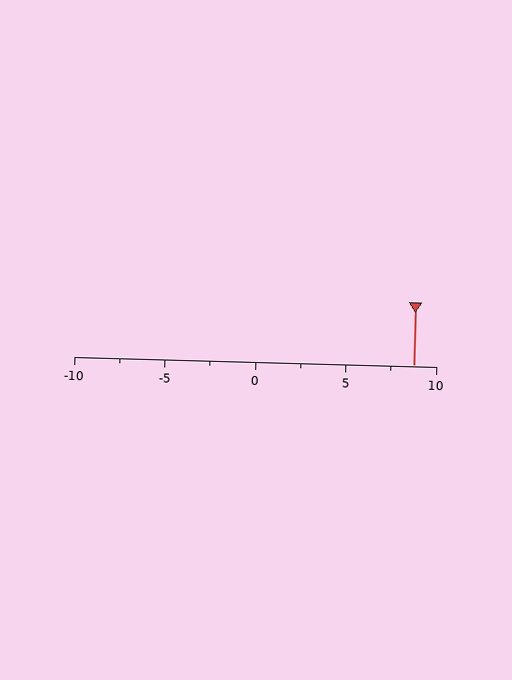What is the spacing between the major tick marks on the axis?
The major ticks are spaced 5 apart.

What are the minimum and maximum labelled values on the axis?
The axis runs from -10 to 10.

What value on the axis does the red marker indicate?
The marker indicates approximately 8.8.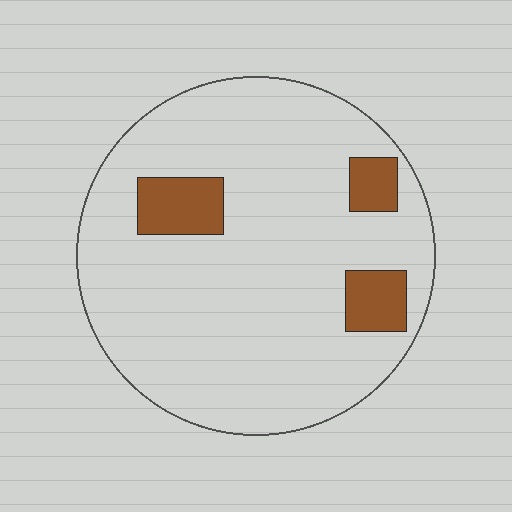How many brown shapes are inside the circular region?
3.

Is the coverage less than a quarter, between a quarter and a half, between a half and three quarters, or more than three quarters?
Less than a quarter.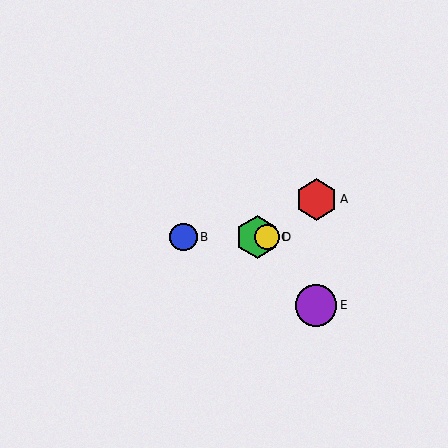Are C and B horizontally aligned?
Yes, both are at y≈237.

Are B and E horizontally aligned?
No, B is at y≈237 and E is at y≈305.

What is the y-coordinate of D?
Object D is at y≈237.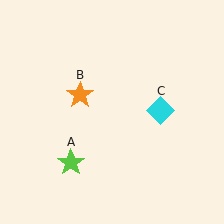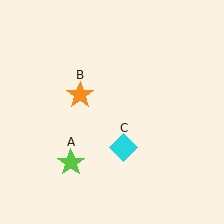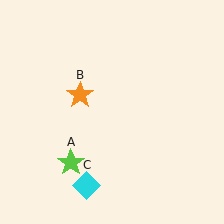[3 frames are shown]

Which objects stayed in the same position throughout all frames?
Lime star (object A) and orange star (object B) remained stationary.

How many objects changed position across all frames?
1 object changed position: cyan diamond (object C).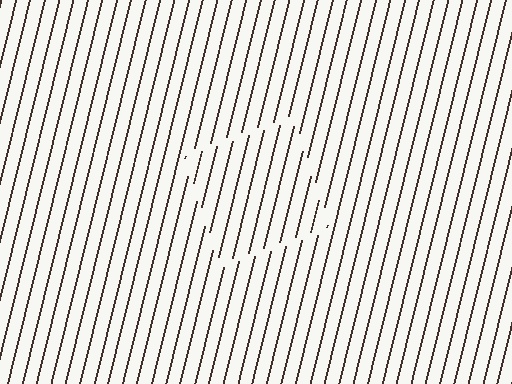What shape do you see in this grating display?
An illusory square. The interior of the shape contains the same grating, shifted by half a period — the contour is defined by the phase discontinuity where line-ends from the inner and outer gratings abut.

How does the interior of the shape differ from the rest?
The interior of the shape contains the same grating, shifted by half a period — the contour is defined by the phase discontinuity where line-ends from the inner and outer gratings abut.